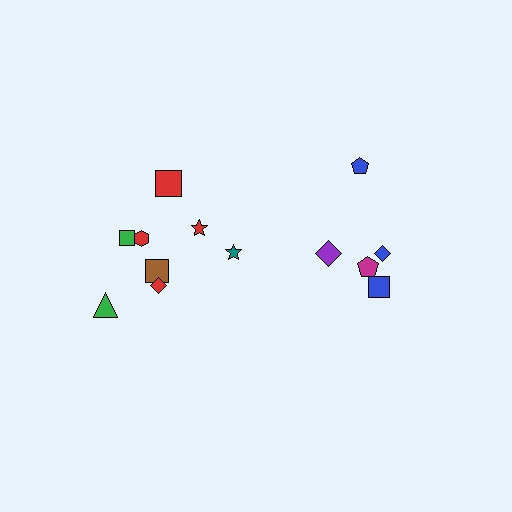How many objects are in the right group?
There are 5 objects.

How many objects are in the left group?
There are 8 objects.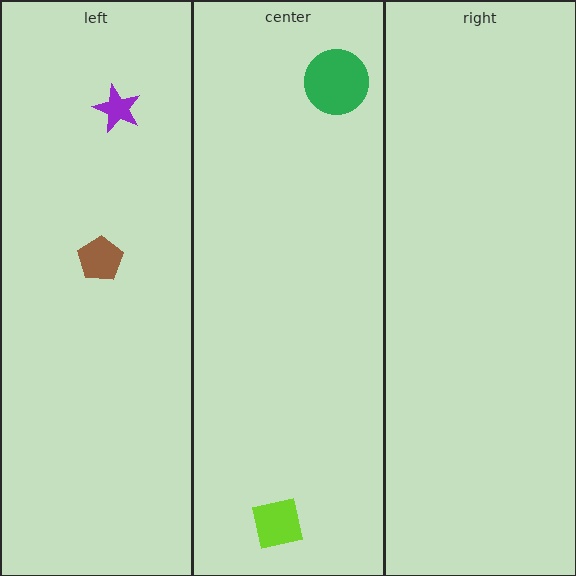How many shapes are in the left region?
2.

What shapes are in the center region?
The lime square, the green circle.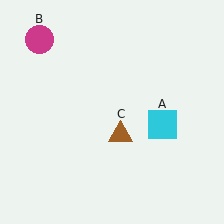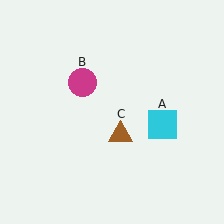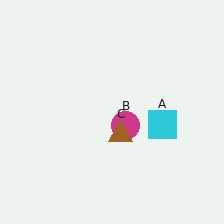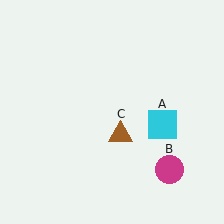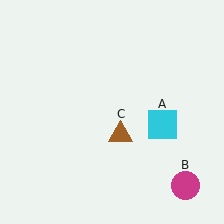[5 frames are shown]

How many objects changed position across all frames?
1 object changed position: magenta circle (object B).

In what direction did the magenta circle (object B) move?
The magenta circle (object B) moved down and to the right.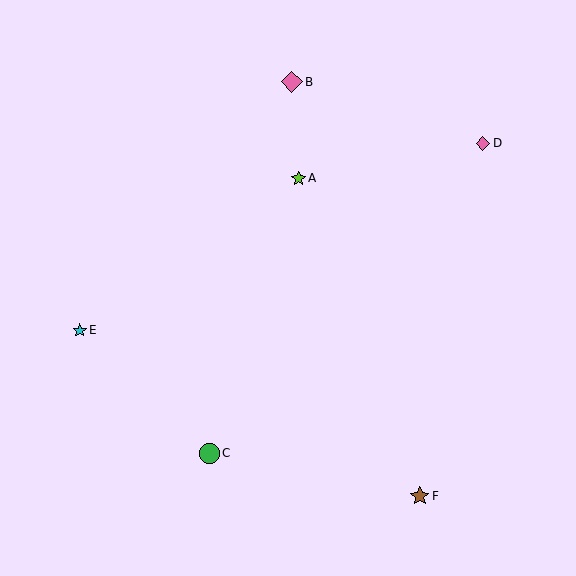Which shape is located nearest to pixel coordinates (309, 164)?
The lime star (labeled A) at (298, 178) is nearest to that location.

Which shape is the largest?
The pink diamond (labeled B) is the largest.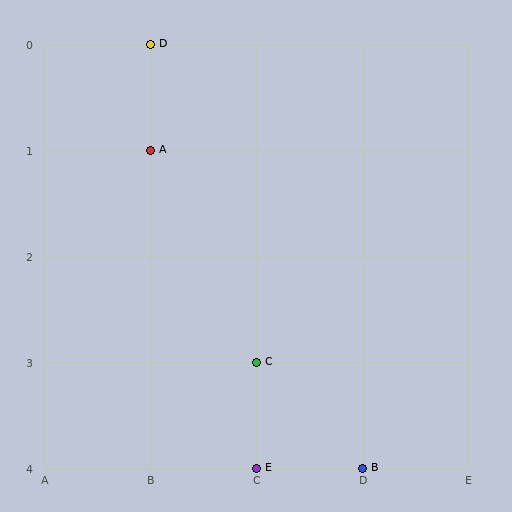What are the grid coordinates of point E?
Point E is at grid coordinates (C, 4).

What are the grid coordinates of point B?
Point B is at grid coordinates (D, 4).